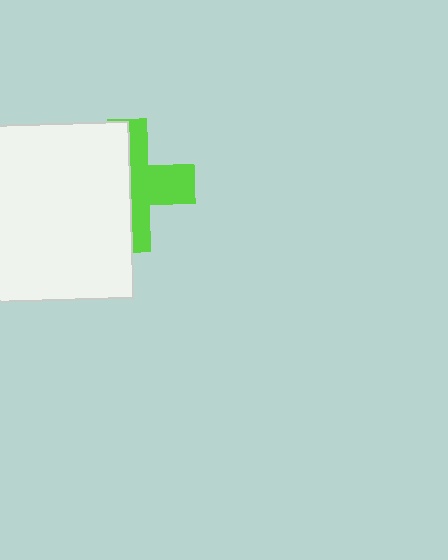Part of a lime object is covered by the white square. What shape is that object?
It is a cross.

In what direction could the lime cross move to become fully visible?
The lime cross could move right. That would shift it out from behind the white square entirely.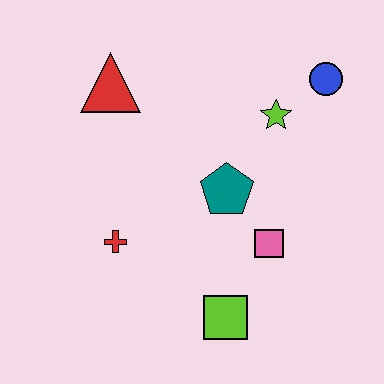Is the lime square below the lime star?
Yes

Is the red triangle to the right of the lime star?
No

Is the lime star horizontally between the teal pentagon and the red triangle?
No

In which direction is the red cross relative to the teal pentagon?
The red cross is to the left of the teal pentagon.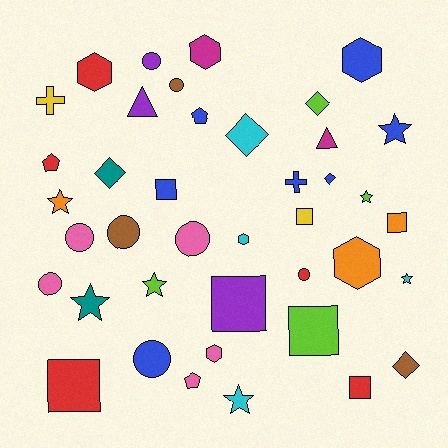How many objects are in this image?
There are 40 objects.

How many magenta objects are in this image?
There are 2 magenta objects.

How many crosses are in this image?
There are 2 crosses.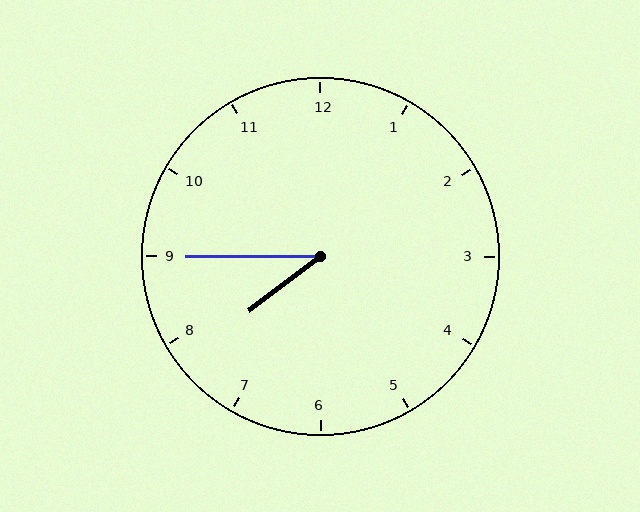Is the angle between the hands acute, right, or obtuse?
It is acute.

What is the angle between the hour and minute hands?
Approximately 38 degrees.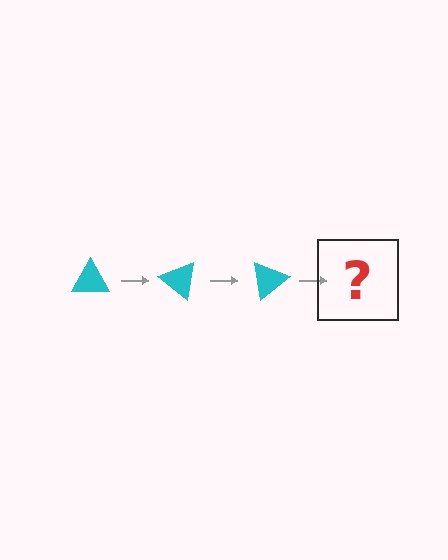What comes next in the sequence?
The next element should be a cyan triangle rotated 120 degrees.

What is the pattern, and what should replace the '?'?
The pattern is that the triangle rotates 40 degrees each step. The '?' should be a cyan triangle rotated 120 degrees.